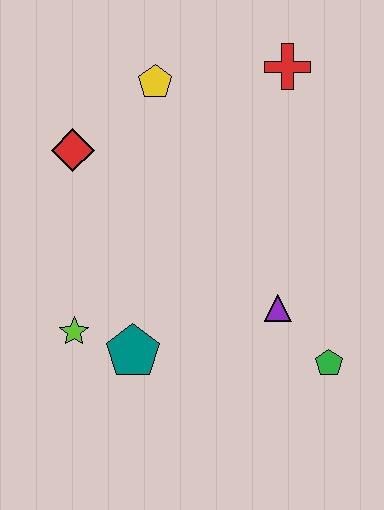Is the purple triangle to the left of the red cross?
Yes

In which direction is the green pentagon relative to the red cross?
The green pentagon is below the red cross.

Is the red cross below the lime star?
No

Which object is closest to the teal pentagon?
The lime star is closest to the teal pentagon.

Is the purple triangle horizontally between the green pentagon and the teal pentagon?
Yes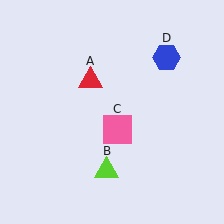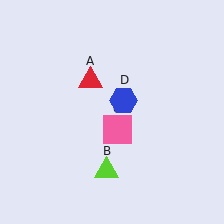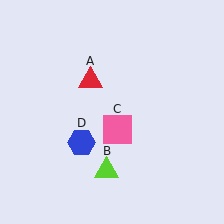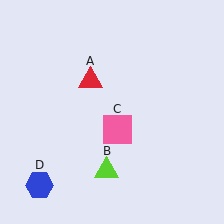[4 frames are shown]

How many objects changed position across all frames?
1 object changed position: blue hexagon (object D).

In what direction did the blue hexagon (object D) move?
The blue hexagon (object D) moved down and to the left.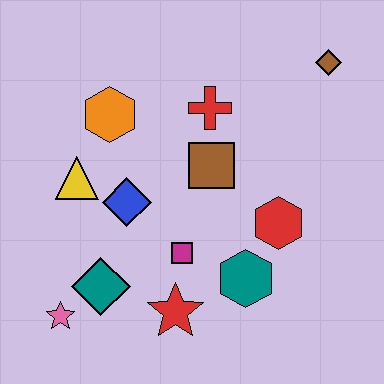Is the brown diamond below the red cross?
No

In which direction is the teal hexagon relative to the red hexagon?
The teal hexagon is below the red hexagon.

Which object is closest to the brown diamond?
The red cross is closest to the brown diamond.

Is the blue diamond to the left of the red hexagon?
Yes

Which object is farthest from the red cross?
The pink star is farthest from the red cross.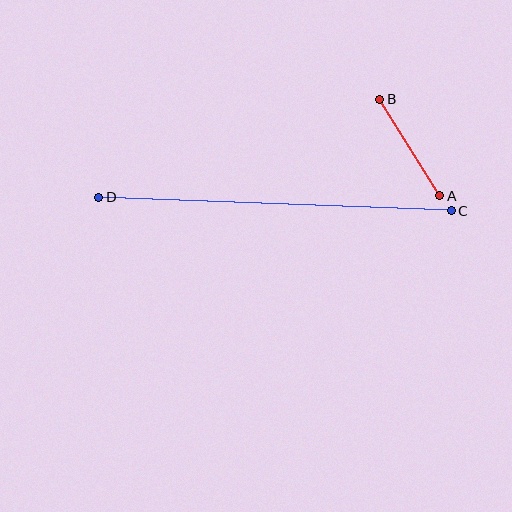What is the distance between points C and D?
The distance is approximately 353 pixels.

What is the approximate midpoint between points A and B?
The midpoint is at approximately (410, 148) pixels.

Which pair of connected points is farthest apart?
Points C and D are farthest apart.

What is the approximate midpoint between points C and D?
The midpoint is at approximately (275, 204) pixels.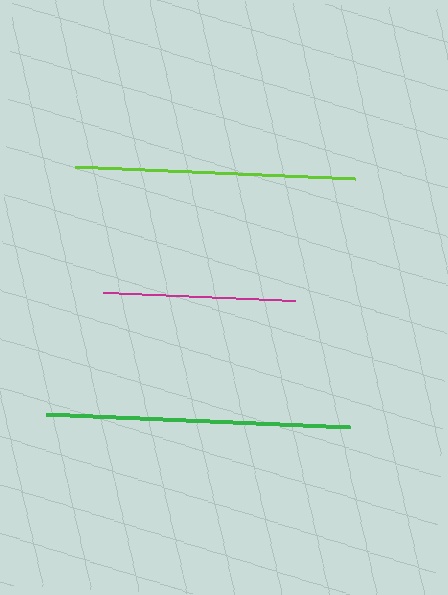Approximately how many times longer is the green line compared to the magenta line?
The green line is approximately 1.6 times the length of the magenta line.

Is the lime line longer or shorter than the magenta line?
The lime line is longer than the magenta line.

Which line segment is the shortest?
The magenta line is the shortest at approximately 192 pixels.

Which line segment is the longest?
The green line is the longest at approximately 304 pixels.